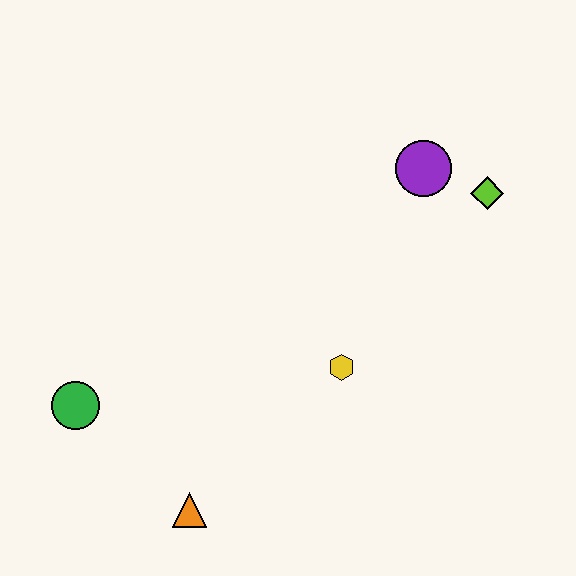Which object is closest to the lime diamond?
The purple circle is closest to the lime diamond.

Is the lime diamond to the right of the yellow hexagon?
Yes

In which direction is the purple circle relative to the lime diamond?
The purple circle is to the left of the lime diamond.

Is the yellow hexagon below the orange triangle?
No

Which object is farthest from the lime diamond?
The green circle is farthest from the lime diamond.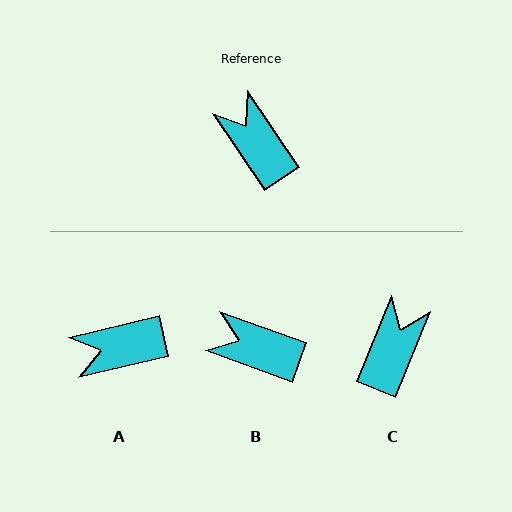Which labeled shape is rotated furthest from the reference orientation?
A, about 70 degrees away.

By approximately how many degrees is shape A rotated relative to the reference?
Approximately 70 degrees counter-clockwise.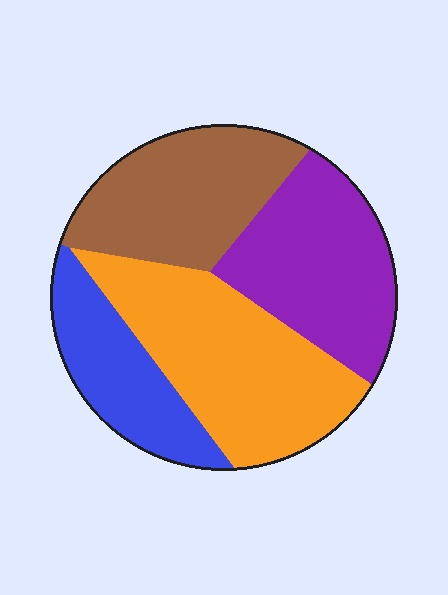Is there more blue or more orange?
Orange.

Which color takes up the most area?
Orange, at roughly 30%.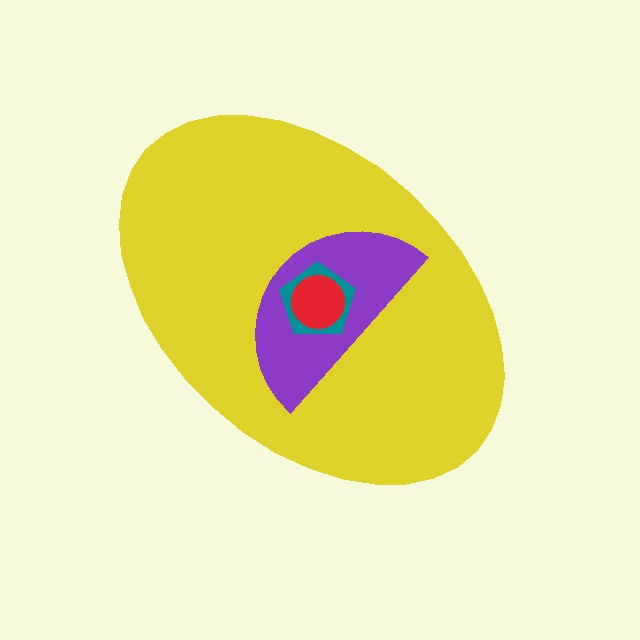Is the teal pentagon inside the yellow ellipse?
Yes.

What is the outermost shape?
The yellow ellipse.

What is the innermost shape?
The red circle.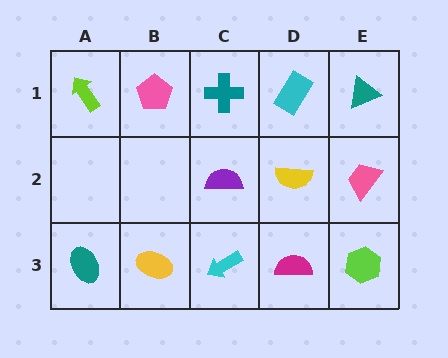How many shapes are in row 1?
5 shapes.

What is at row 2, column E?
A pink trapezoid.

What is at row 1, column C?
A teal cross.